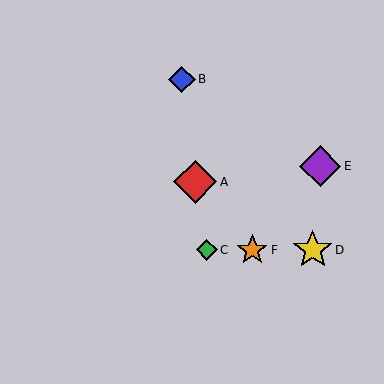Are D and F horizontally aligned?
Yes, both are at y≈250.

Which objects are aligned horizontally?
Objects C, D, F are aligned horizontally.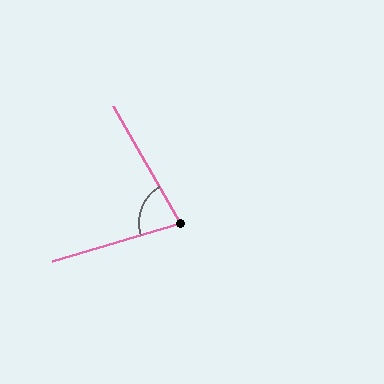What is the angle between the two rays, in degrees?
Approximately 76 degrees.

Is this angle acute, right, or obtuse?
It is acute.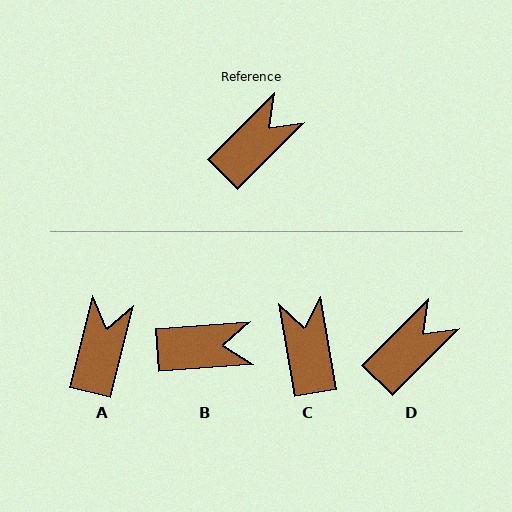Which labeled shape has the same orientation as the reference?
D.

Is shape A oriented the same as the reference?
No, it is off by about 31 degrees.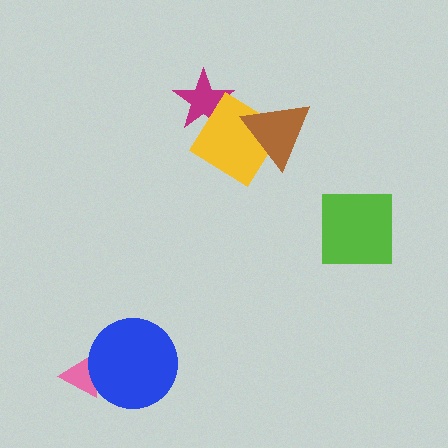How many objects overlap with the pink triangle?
1 object overlaps with the pink triangle.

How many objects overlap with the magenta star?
1 object overlaps with the magenta star.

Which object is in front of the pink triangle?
The blue circle is in front of the pink triangle.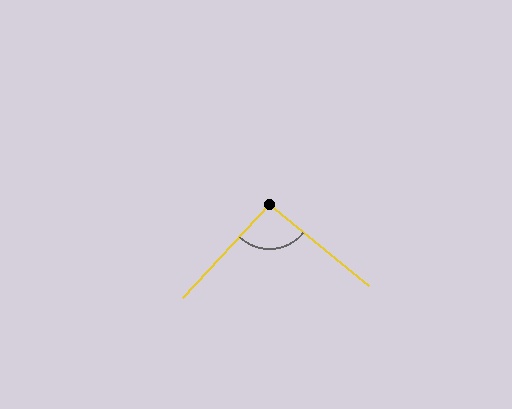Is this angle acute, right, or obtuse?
It is approximately a right angle.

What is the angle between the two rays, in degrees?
Approximately 94 degrees.